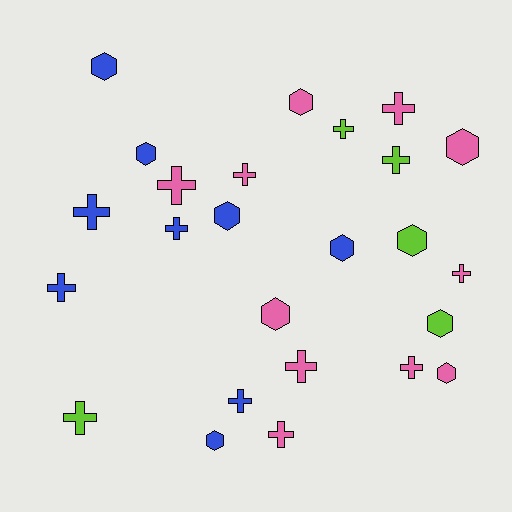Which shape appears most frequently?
Cross, with 14 objects.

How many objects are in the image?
There are 25 objects.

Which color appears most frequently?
Pink, with 11 objects.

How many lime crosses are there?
There are 3 lime crosses.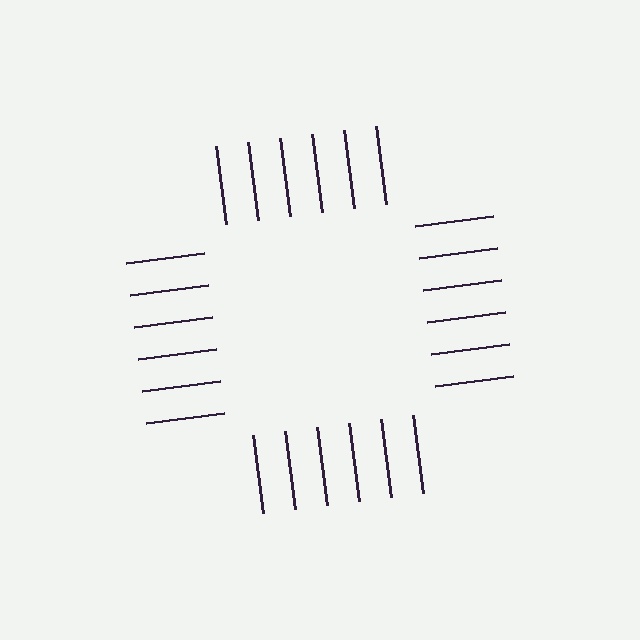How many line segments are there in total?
24 — 6 along each of the 4 edges.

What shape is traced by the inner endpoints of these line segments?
An illusory square — the line segments terminate on its edges but no continuous stroke is drawn.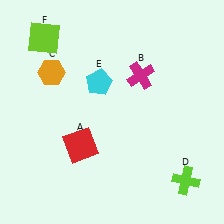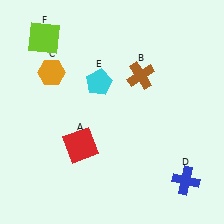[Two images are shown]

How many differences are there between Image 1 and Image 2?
There are 2 differences between the two images.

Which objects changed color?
B changed from magenta to brown. D changed from lime to blue.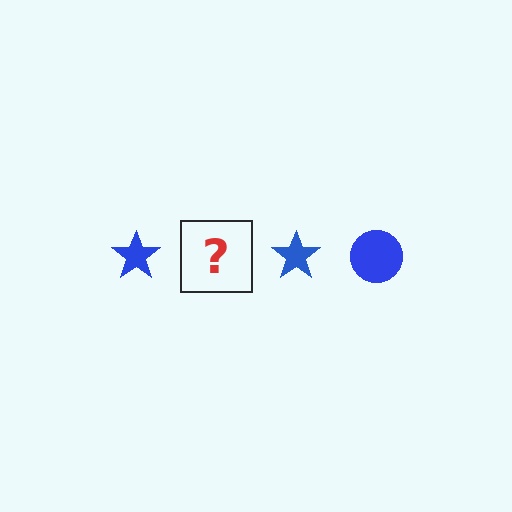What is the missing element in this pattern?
The missing element is a blue circle.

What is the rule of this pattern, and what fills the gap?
The rule is that the pattern cycles through star, circle shapes in blue. The gap should be filled with a blue circle.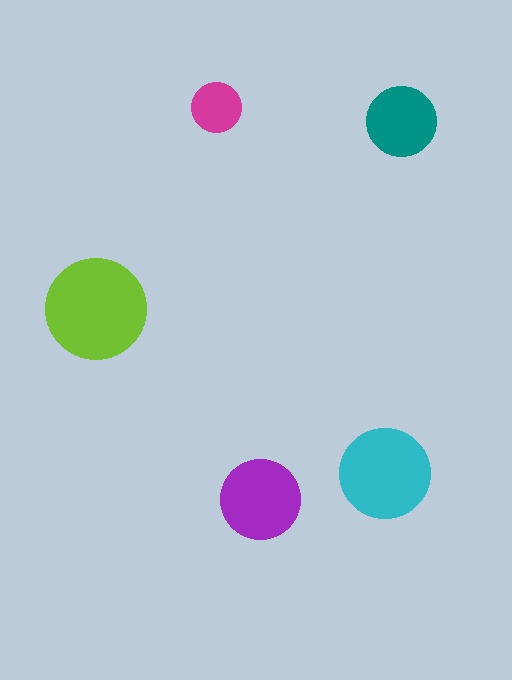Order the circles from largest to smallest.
the lime one, the cyan one, the purple one, the teal one, the magenta one.